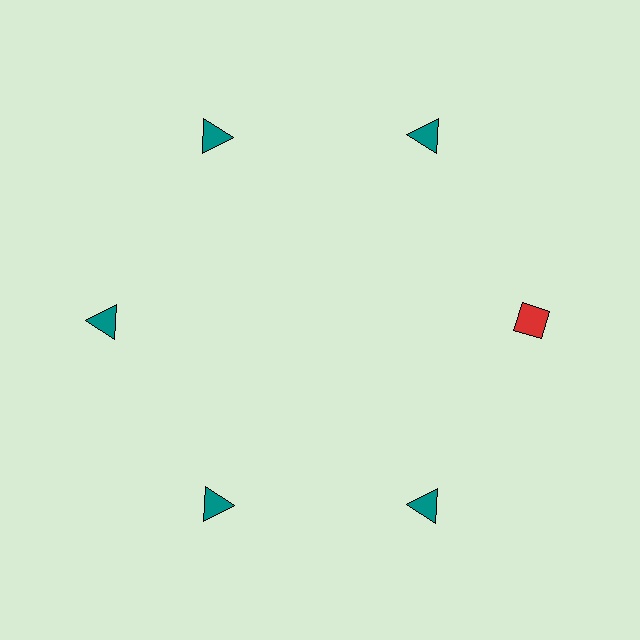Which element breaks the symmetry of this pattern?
The red diamond at roughly the 3 o'clock position breaks the symmetry. All other shapes are teal triangles.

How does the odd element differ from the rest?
It differs in both color (red instead of teal) and shape (diamond instead of triangle).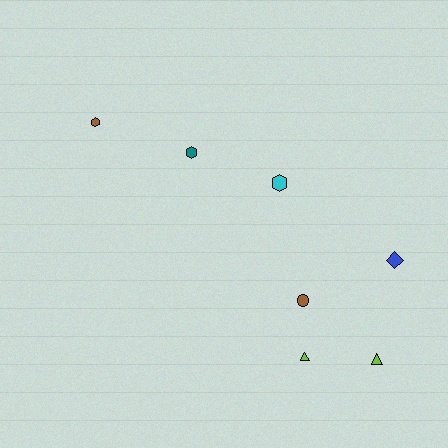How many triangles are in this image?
There are 2 triangles.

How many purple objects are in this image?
There are no purple objects.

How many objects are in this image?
There are 7 objects.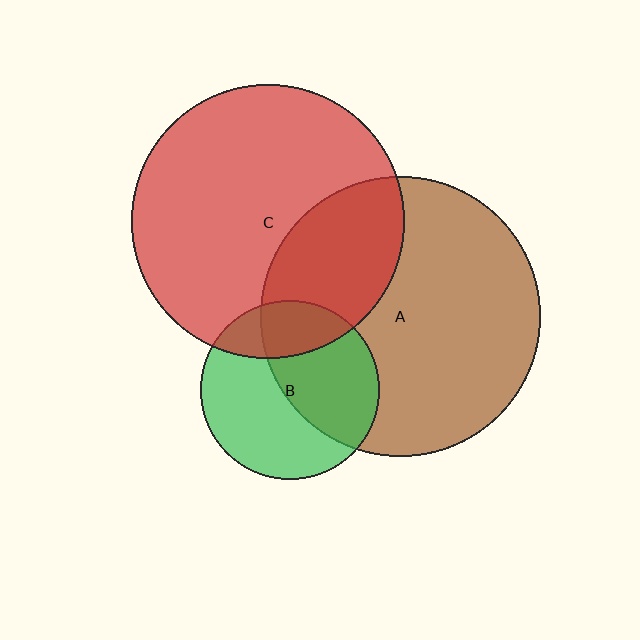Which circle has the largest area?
Circle A (brown).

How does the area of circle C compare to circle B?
Approximately 2.3 times.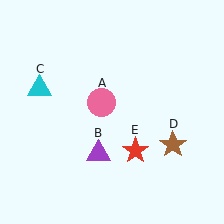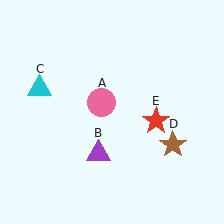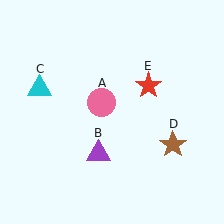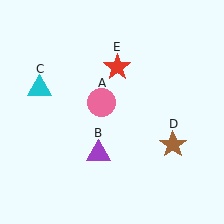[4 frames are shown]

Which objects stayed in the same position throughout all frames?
Pink circle (object A) and purple triangle (object B) and cyan triangle (object C) and brown star (object D) remained stationary.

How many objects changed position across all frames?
1 object changed position: red star (object E).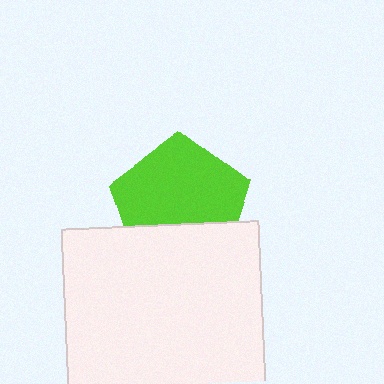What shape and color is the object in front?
The object in front is a white square.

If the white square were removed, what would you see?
You would see the complete lime pentagon.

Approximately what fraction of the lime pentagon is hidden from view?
Roughly 32% of the lime pentagon is hidden behind the white square.